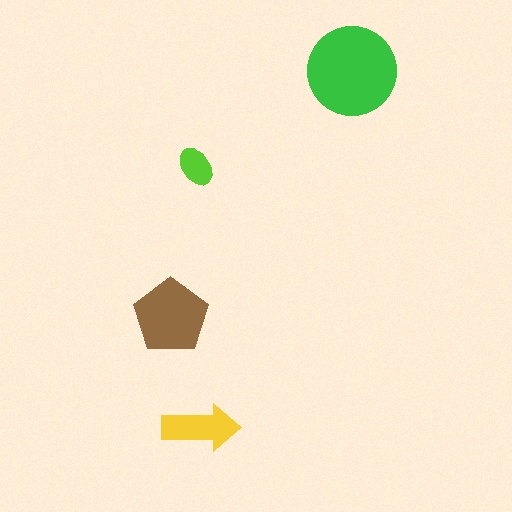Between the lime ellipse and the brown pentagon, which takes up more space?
The brown pentagon.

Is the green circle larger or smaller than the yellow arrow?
Larger.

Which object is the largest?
The green circle.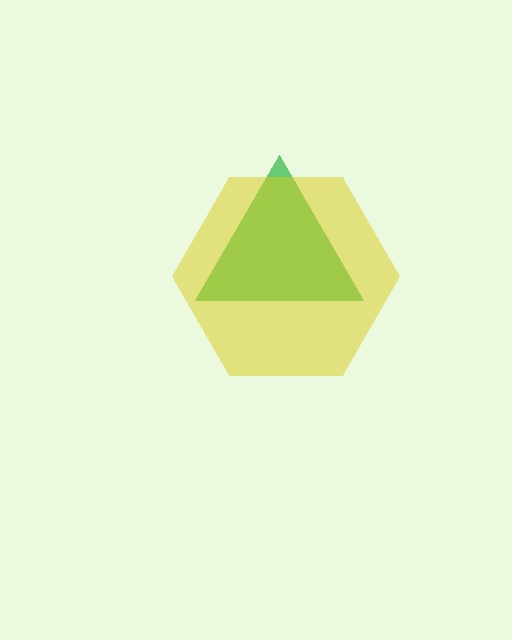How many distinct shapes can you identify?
There are 2 distinct shapes: a green triangle, a yellow hexagon.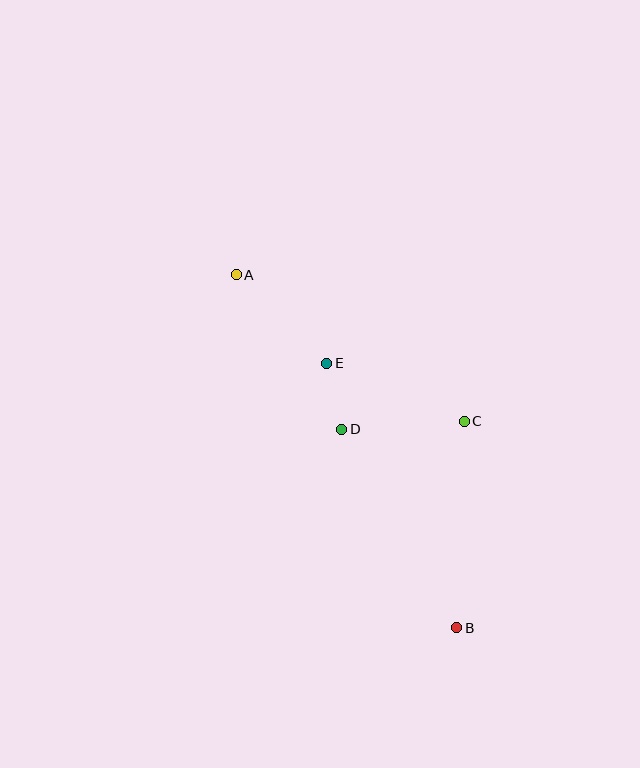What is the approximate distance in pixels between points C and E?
The distance between C and E is approximately 149 pixels.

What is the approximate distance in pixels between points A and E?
The distance between A and E is approximately 126 pixels.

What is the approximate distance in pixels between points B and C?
The distance between B and C is approximately 206 pixels.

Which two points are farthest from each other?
Points A and B are farthest from each other.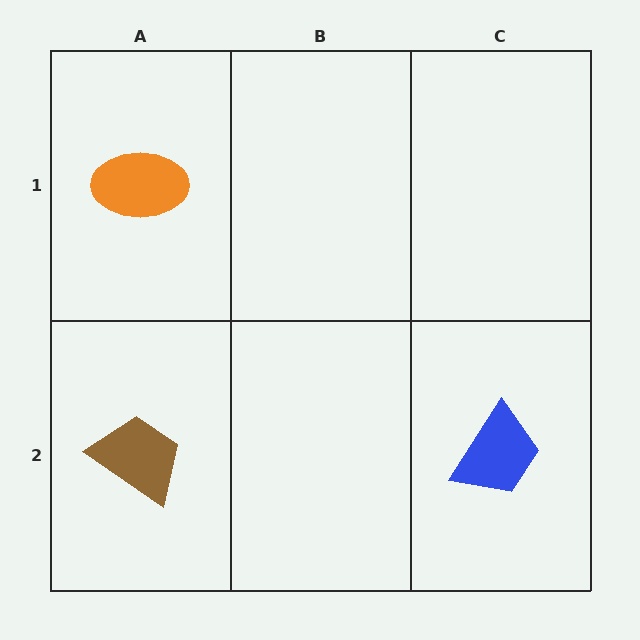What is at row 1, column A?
An orange ellipse.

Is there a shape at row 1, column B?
No, that cell is empty.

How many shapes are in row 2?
2 shapes.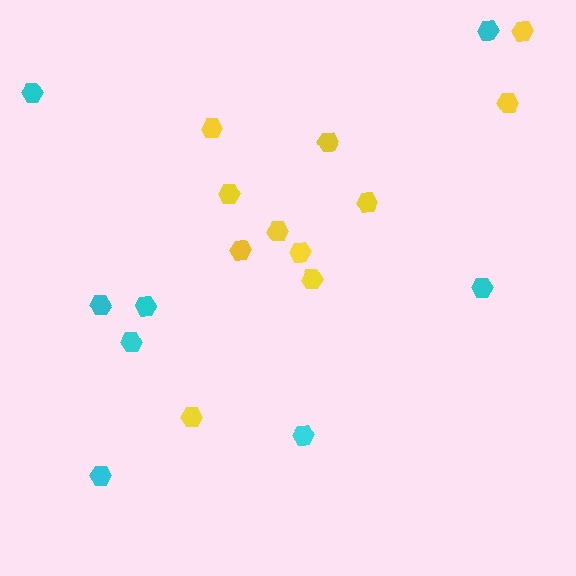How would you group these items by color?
There are 2 groups: one group of cyan hexagons (8) and one group of yellow hexagons (11).